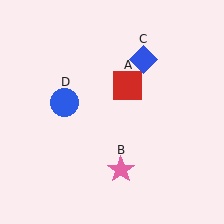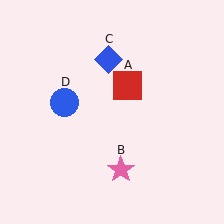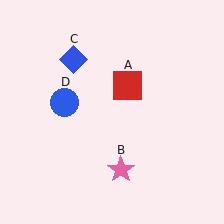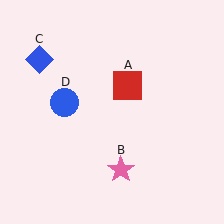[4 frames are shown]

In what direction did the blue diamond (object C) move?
The blue diamond (object C) moved left.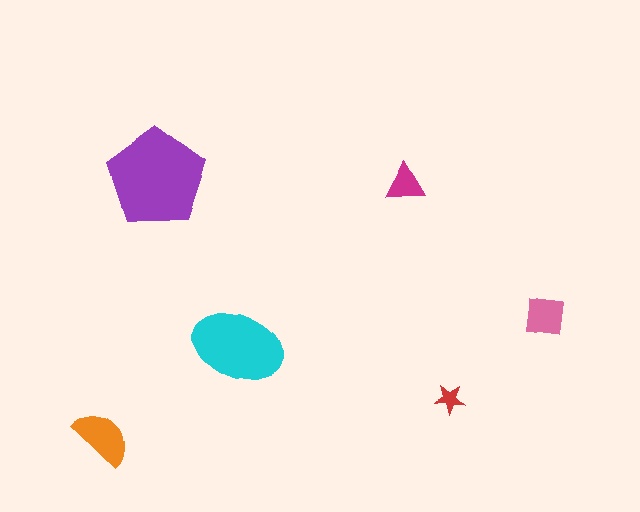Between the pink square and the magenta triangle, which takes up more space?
The pink square.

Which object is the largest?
The purple pentagon.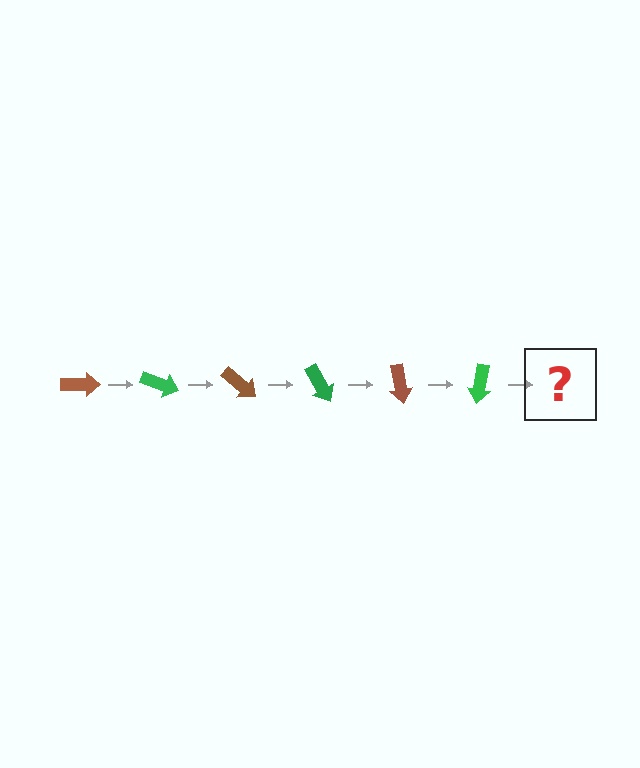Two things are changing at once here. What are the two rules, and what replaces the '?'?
The two rules are that it rotates 20 degrees each step and the color cycles through brown and green. The '?' should be a brown arrow, rotated 120 degrees from the start.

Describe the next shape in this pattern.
It should be a brown arrow, rotated 120 degrees from the start.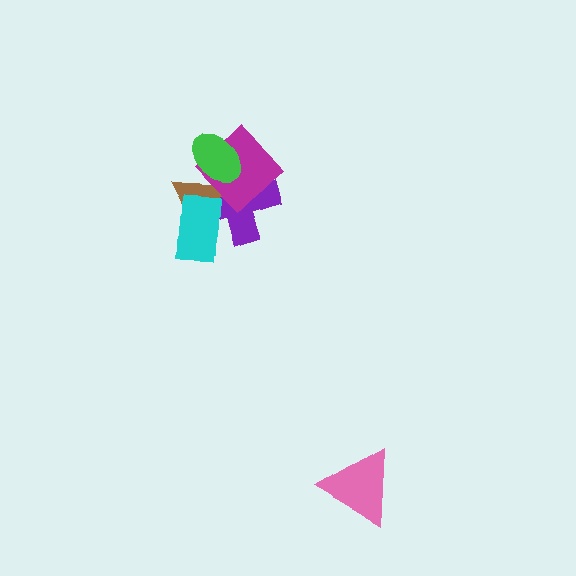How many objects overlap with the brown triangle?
4 objects overlap with the brown triangle.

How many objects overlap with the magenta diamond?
3 objects overlap with the magenta diamond.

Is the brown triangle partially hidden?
Yes, it is partially covered by another shape.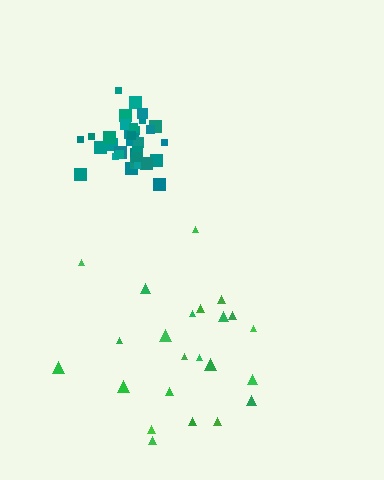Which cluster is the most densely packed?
Teal.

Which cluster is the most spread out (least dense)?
Green.